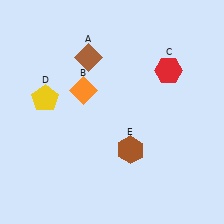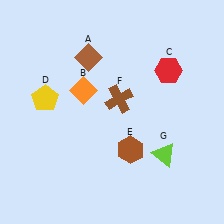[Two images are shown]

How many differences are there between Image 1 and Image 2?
There are 2 differences between the two images.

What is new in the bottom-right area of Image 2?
A lime triangle (G) was added in the bottom-right area of Image 2.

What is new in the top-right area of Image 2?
A brown cross (F) was added in the top-right area of Image 2.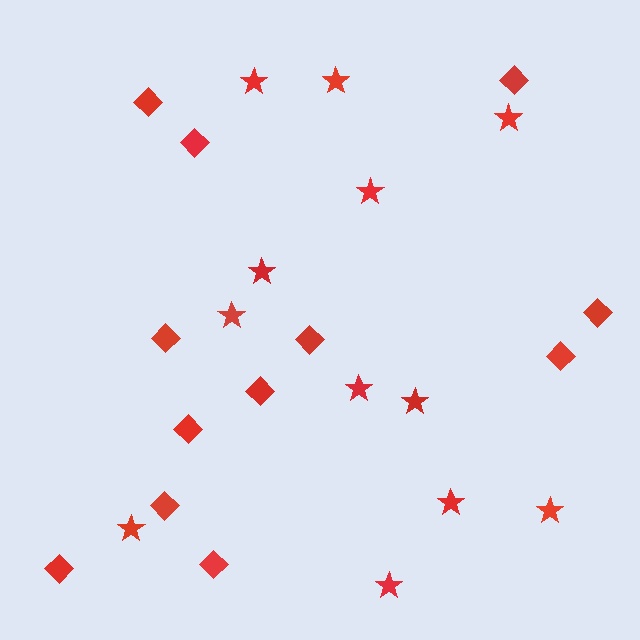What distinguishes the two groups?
There are 2 groups: one group of diamonds (12) and one group of stars (12).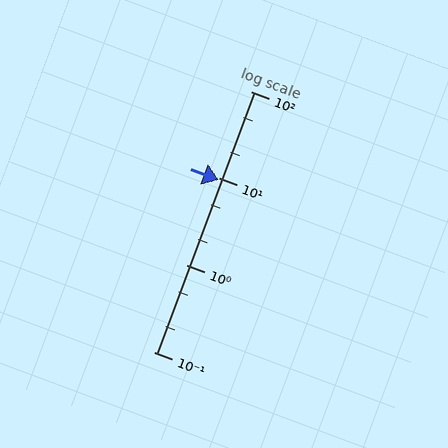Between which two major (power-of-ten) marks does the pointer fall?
The pointer is between 1 and 10.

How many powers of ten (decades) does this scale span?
The scale spans 3 decades, from 0.1 to 100.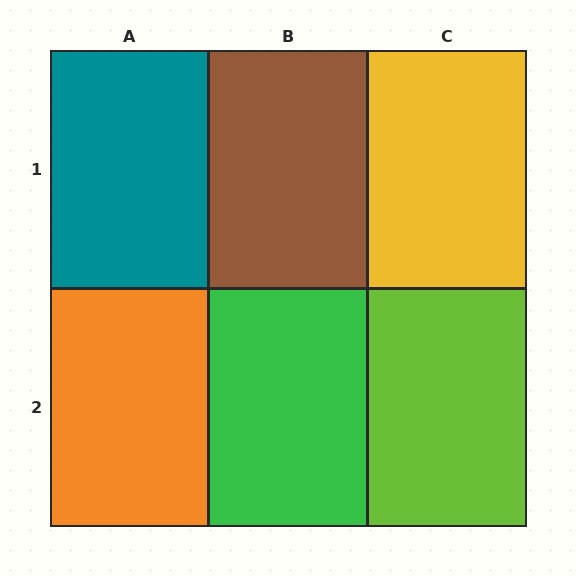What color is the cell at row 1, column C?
Yellow.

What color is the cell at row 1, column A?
Teal.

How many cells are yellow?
1 cell is yellow.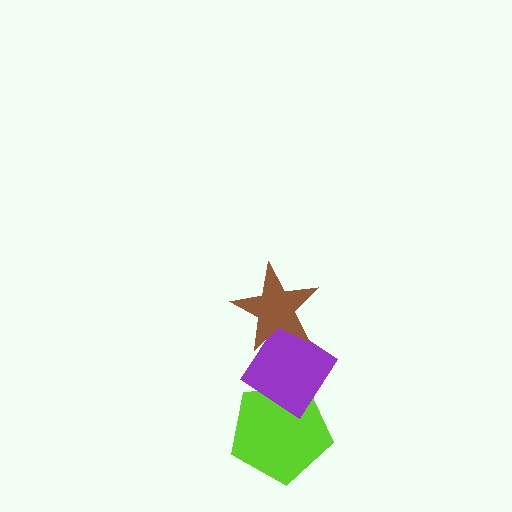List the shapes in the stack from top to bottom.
From top to bottom: the brown star, the purple diamond, the lime pentagon.